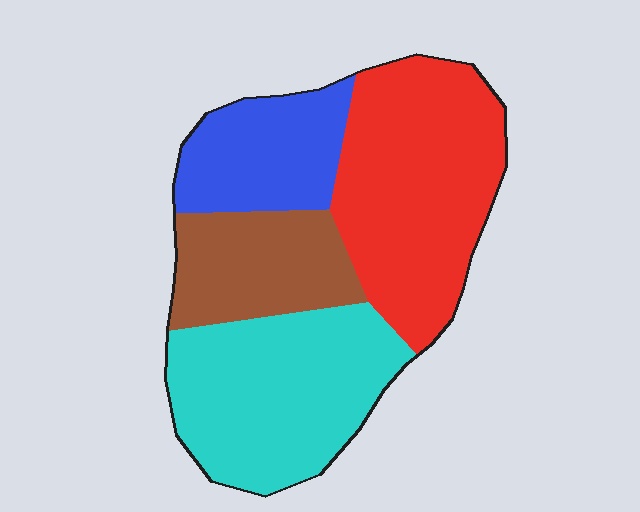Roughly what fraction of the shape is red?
Red covers around 35% of the shape.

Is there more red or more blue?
Red.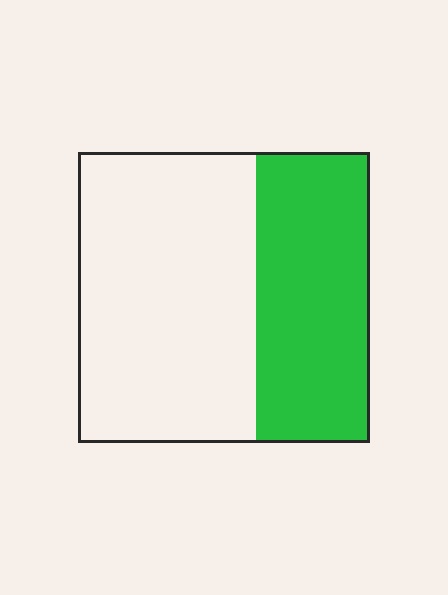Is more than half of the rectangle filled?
No.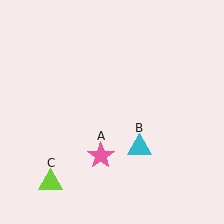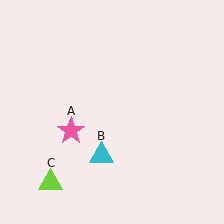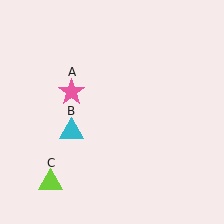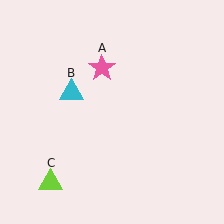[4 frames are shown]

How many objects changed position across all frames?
2 objects changed position: pink star (object A), cyan triangle (object B).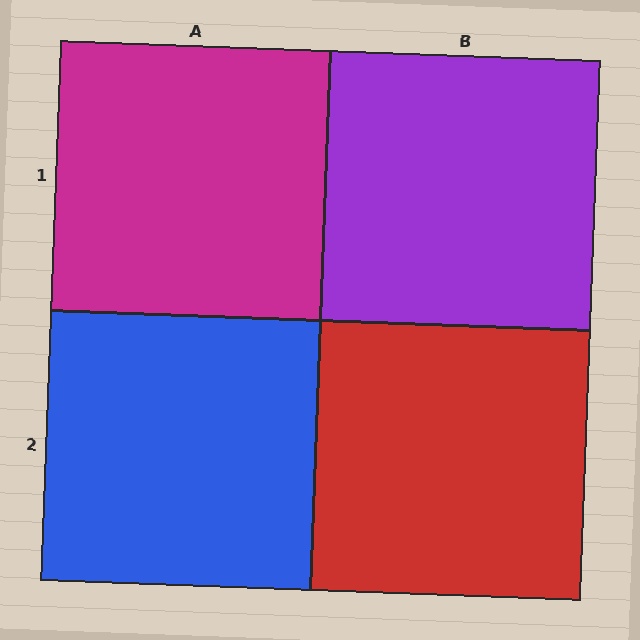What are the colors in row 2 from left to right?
Blue, red.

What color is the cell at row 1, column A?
Magenta.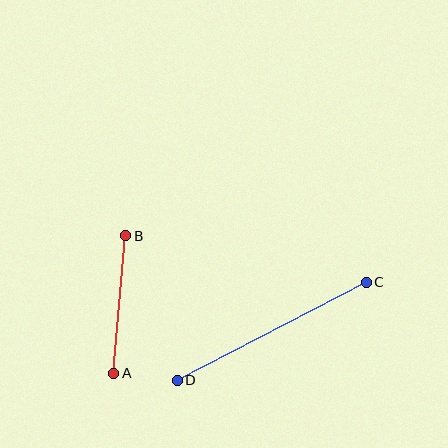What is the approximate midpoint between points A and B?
The midpoint is at approximately (120, 305) pixels.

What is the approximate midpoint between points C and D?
The midpoint is at approximately (272, 331) pixels.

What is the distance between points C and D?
The distance is approximately 213 pixels.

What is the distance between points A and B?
The distance is approximately 138 pixels.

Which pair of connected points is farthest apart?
Points C and D are farthest apart.